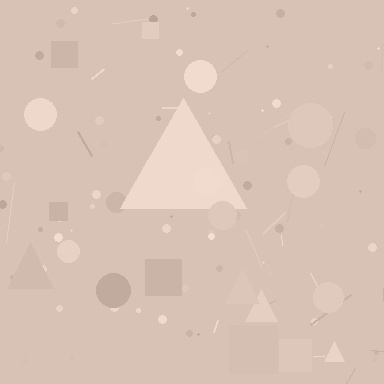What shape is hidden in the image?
A triangle is hidden in the image.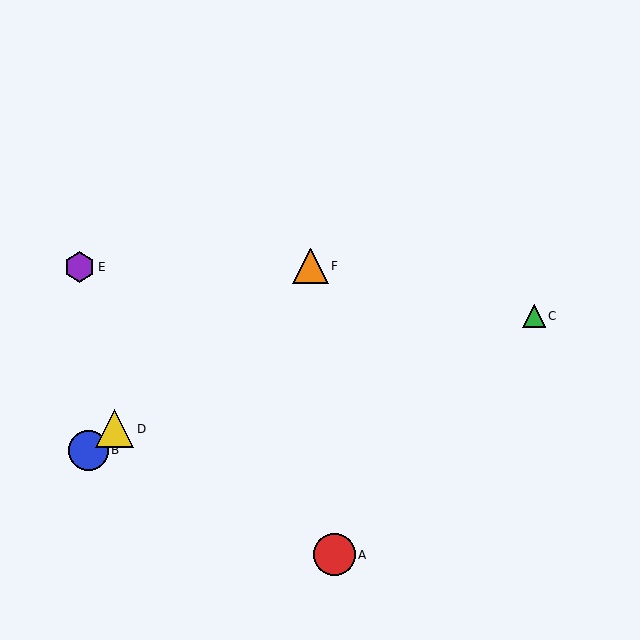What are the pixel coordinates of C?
Object C is at (534, 316).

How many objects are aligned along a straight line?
3 objects (B, D, F) are aligned along a straight line.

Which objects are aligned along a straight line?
Objects B, D, F are aligned along a straight line.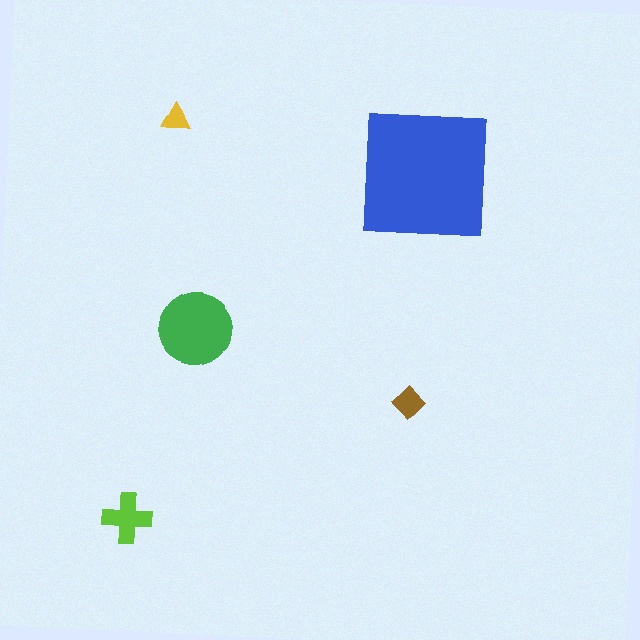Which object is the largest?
The blue square.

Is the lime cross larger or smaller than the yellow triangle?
Larger.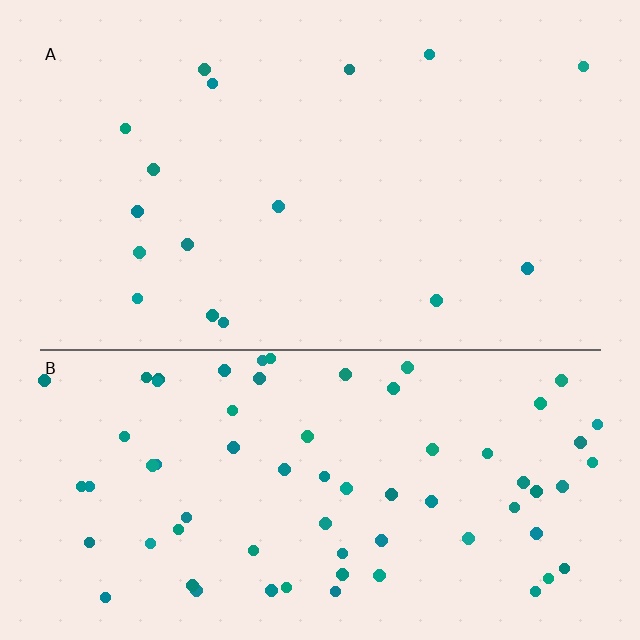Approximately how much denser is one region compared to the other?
Approximately 4.3× — region B over region A.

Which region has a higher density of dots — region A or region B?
B (the bottom).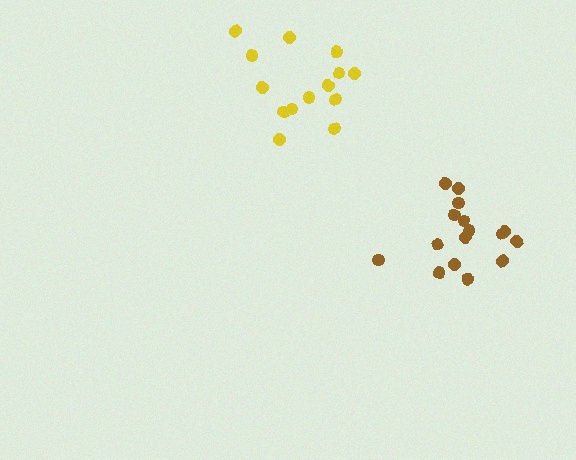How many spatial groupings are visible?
There are 2 spatial groupings.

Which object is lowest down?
The brown cluster is bottommost.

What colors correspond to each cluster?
The clusters are colored: brown, yellow.